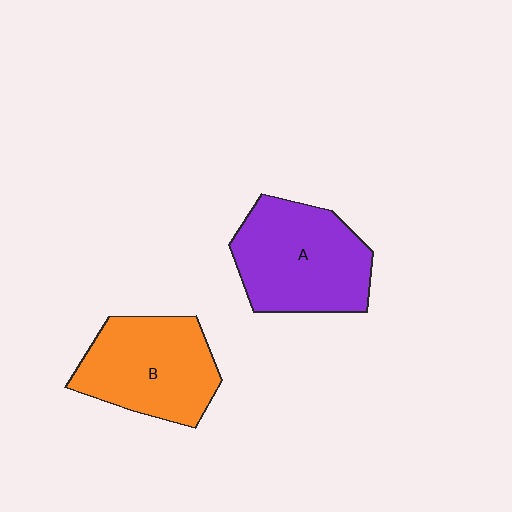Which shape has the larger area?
Shape A (purple).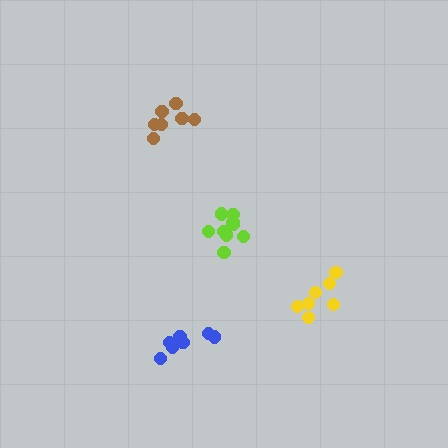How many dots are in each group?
Group 1: 9 dots, Group 2: 7 dots, Group 3: 7 dots, Group 4: 7 dots (30 total).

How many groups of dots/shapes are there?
There are 4 groups.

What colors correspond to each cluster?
The clusters are colored: lime, yellow, blue, brown.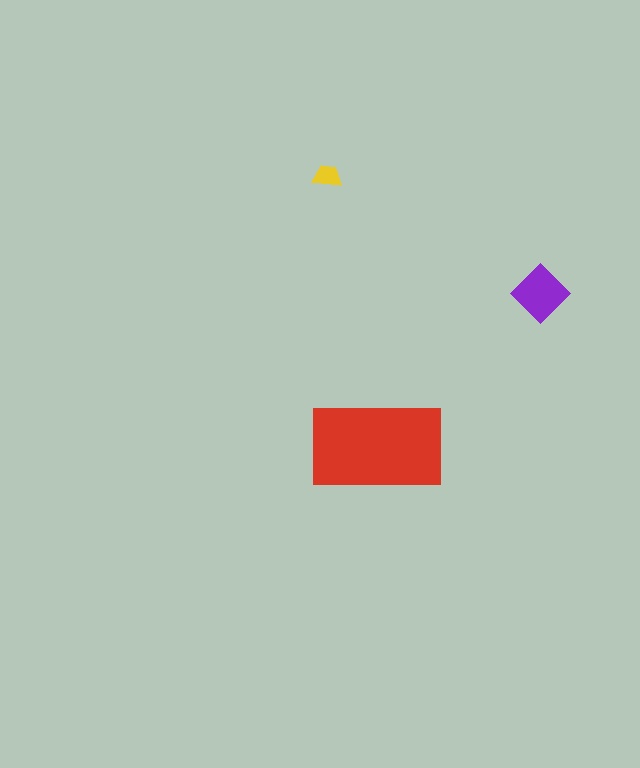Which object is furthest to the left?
The yellow trapezoid is leftmost.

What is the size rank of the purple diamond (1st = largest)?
2nd.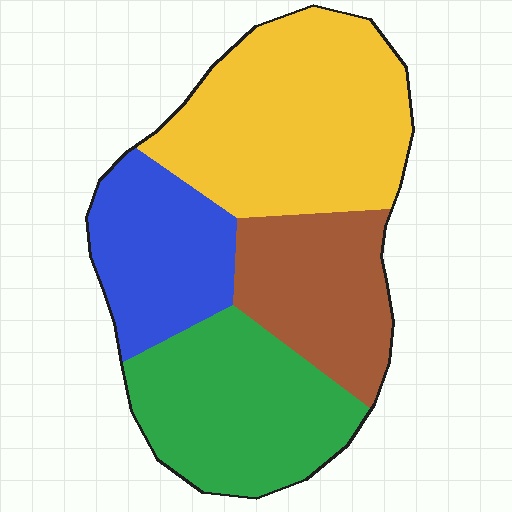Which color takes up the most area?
Yellow, at roughly 35%.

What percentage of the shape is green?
Green covers around 25% of the shape.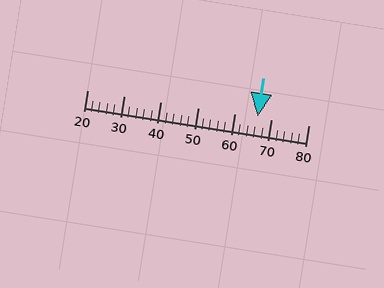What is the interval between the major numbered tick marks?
The major tick marks are spaced 10 units apart.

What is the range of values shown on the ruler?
The ruler shows values from 20 to 80.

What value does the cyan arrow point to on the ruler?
The cyan arrow points to approximately 66.